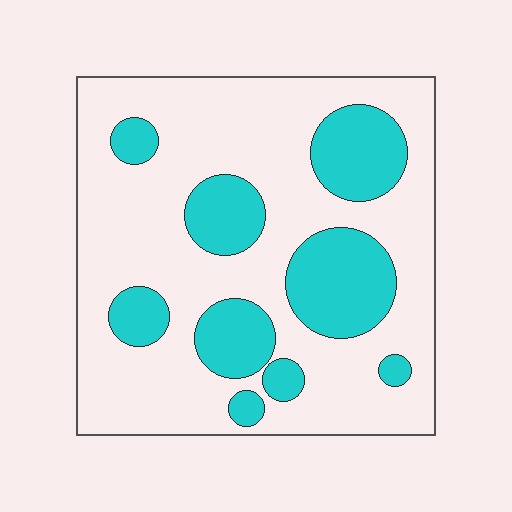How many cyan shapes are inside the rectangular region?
9.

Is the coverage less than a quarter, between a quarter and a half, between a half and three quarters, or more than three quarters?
Between a quarter and a half.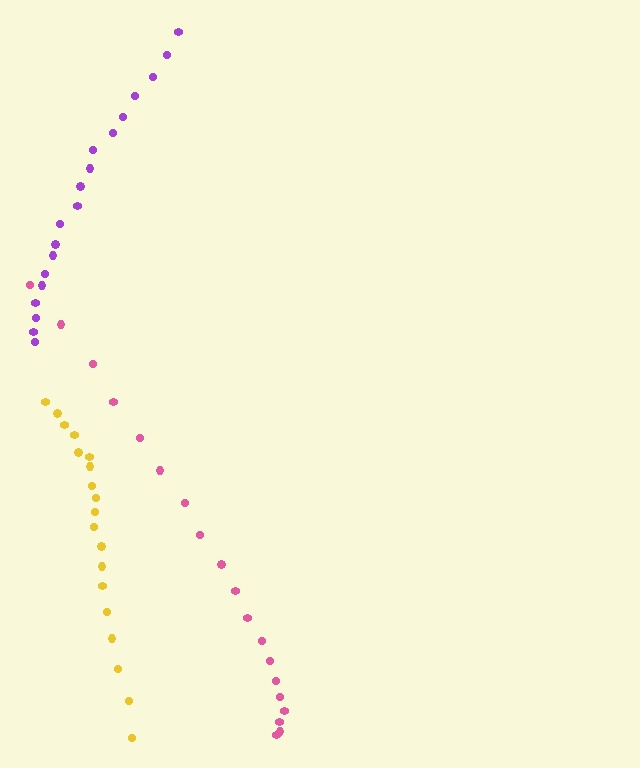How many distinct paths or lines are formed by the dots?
There are 3 distinct paths.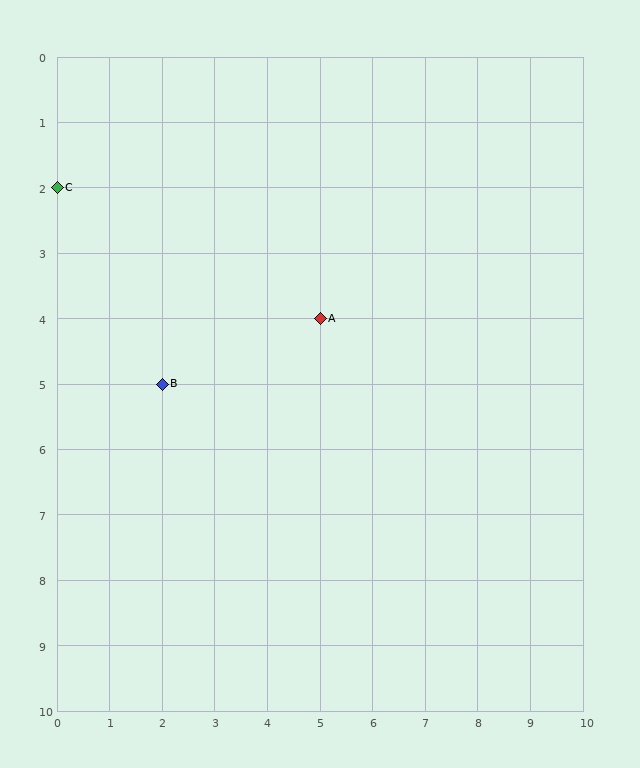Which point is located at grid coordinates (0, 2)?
Point C is at (0, 2).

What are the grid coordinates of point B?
Point B is at grid coordinates (2, 5).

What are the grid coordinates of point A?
Point A is at grid coordinates (5, 4).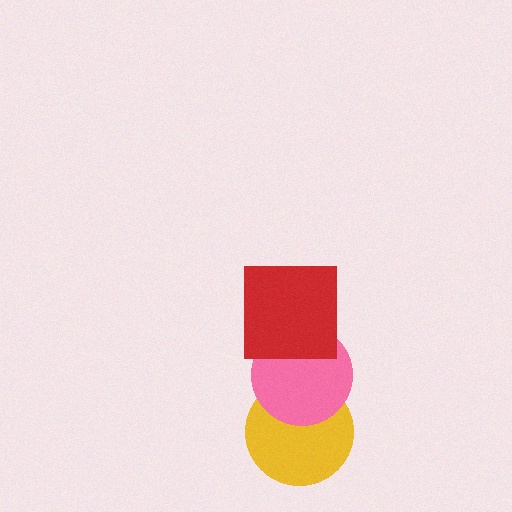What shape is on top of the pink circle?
The red square is on top of the pink circle.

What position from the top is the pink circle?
The pink circle is 2nd from the top.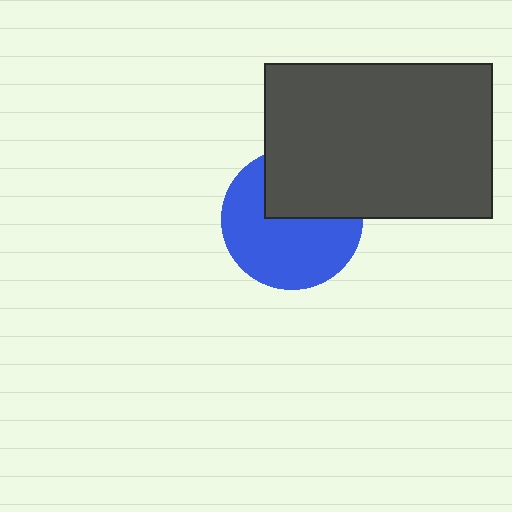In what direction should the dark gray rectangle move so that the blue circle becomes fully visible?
The dark gray rectangle should move up. That is the shortest direction to clear the overlap and leave the blue circle fully visible.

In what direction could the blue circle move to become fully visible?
The blue circle could move down. That would shift it out from behind the dark gray rectangle entirely.